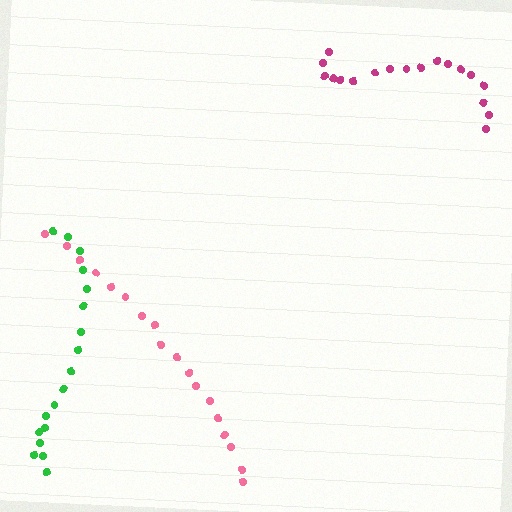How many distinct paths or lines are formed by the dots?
There are 3 distinct paths.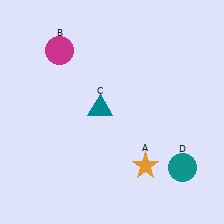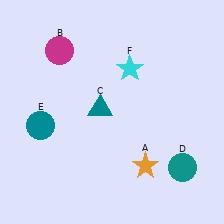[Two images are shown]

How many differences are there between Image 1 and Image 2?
There are 2 differences between the two images.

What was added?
A teal circle (E), a cyan star (F) were added in Image 2.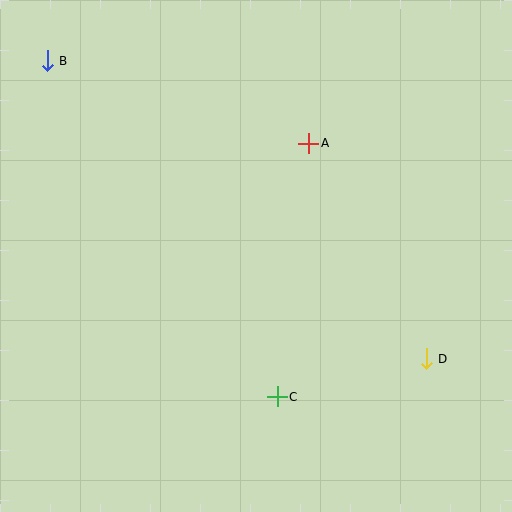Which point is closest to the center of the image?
Point A at (309, 143) is closest to the center.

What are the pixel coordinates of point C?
Point C is at (277, 397).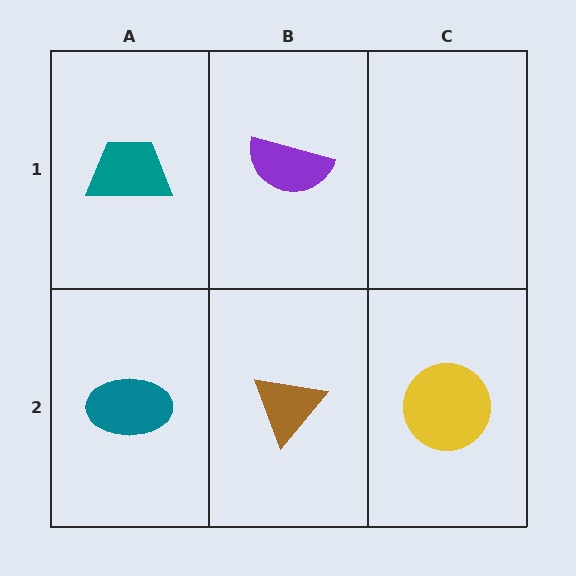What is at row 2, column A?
A teal ellipse.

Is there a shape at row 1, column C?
No, that cell is empty.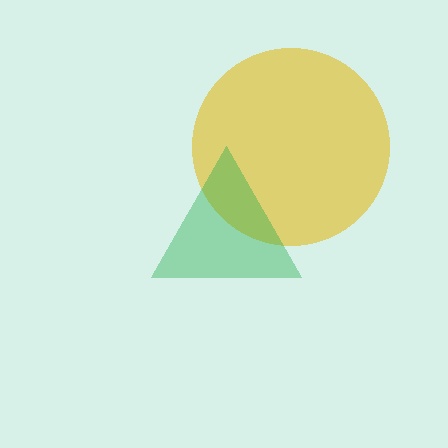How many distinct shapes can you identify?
There are 2 distinct shapes: a yellow circle, a green triangle.